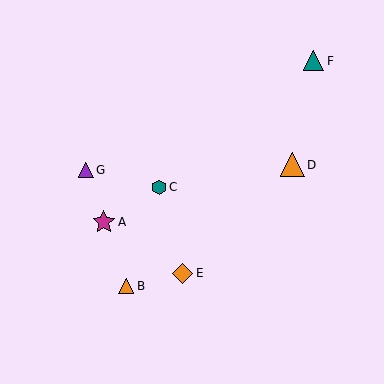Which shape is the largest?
The orange triangle (labeled D) is the largest.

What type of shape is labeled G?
Shape G is a purple triangle.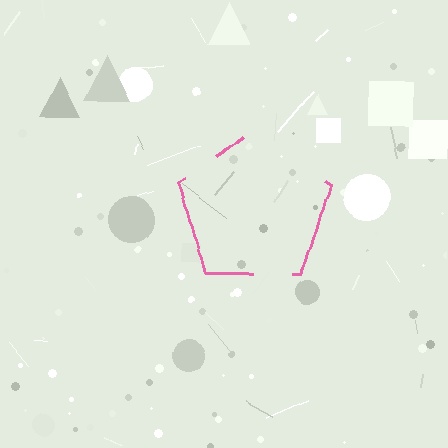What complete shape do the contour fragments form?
The contour fragments form a pentagon.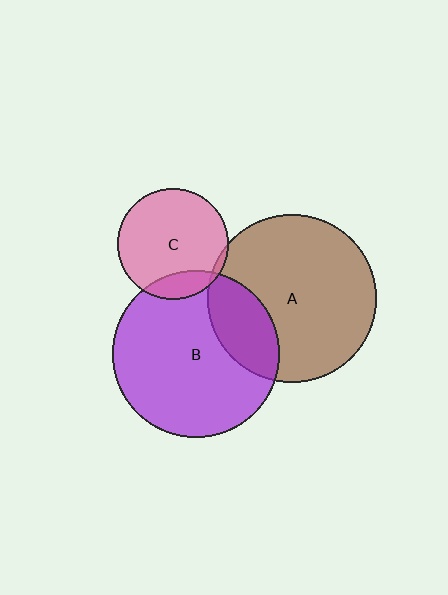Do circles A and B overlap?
Yes.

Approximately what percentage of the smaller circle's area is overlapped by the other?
Approximately 25%.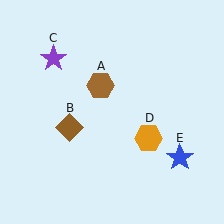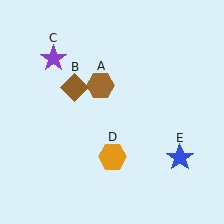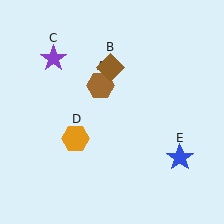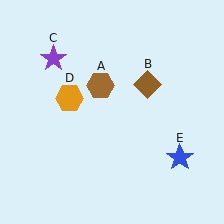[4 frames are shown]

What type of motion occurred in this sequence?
The brown diamond (object B), orange hexagon (object D) rotated clockwise around the center of the scene.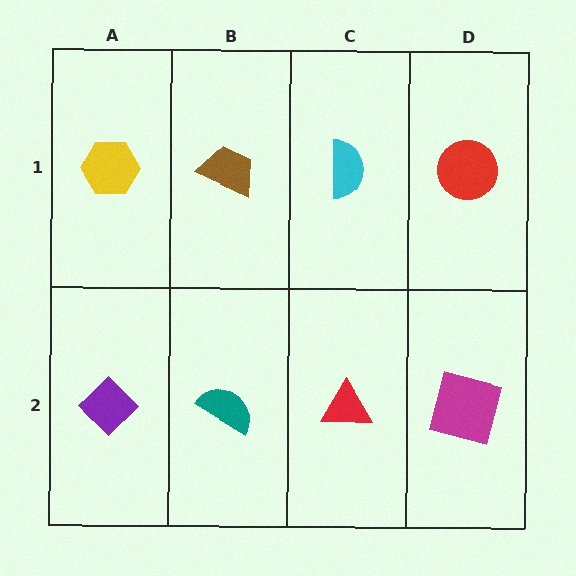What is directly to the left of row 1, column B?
A yellow hexagon.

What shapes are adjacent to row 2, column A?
A yellow hexagon (row 1, column A), a teal semicircle (row 2, column B).